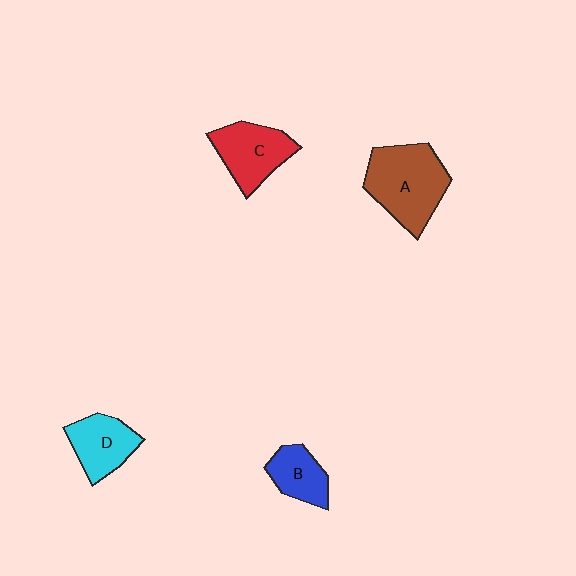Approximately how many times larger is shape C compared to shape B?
Approximately 1.4 times.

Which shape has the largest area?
Shape A (brown).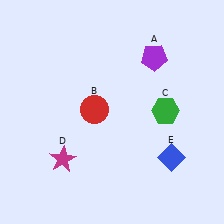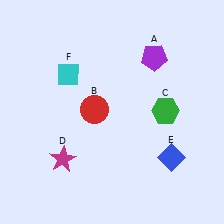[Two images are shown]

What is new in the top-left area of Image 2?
A cyan diamond (F) was added in the top-left area of Image 2.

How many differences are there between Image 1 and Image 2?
There is 1 difference between the two images.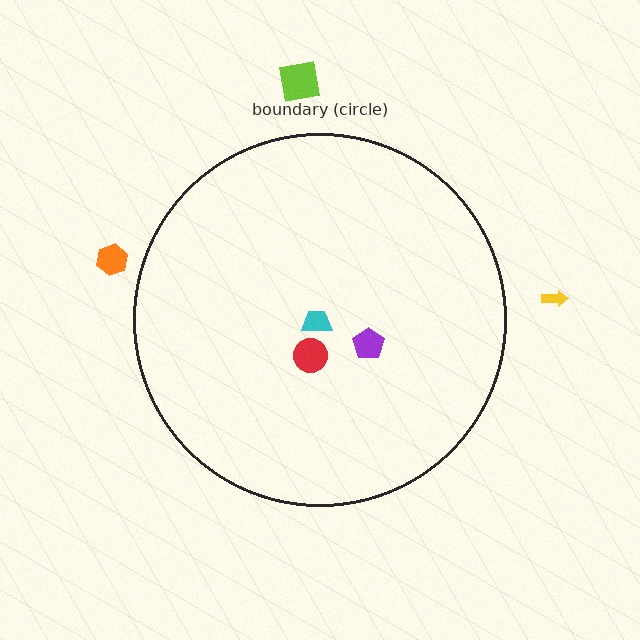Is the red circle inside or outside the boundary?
Inside.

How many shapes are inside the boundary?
3 inside, 3 outside.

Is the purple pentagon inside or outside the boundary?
Inside.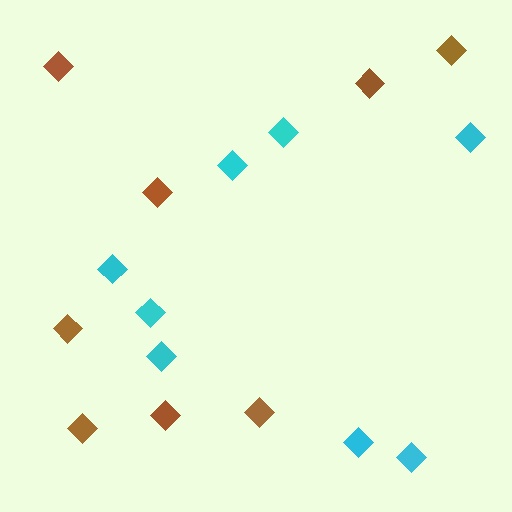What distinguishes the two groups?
There are 2 groups: one group of brown diamonds (8) and one group of cyan diamonds (8).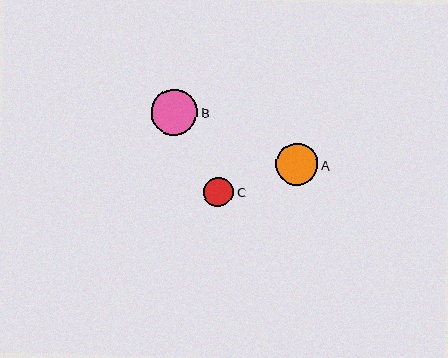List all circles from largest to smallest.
From largest to smallest: B, A, C.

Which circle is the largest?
Circle B is the largest with a size of approximately 46 pixels.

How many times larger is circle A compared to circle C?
Circle A is approximately 1.4 times the size of circle C.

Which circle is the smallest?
Circle C is the smallest with a size of approximately 30 pixels.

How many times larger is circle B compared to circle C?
Circle B is approximately 1.6 times the size of circle C.